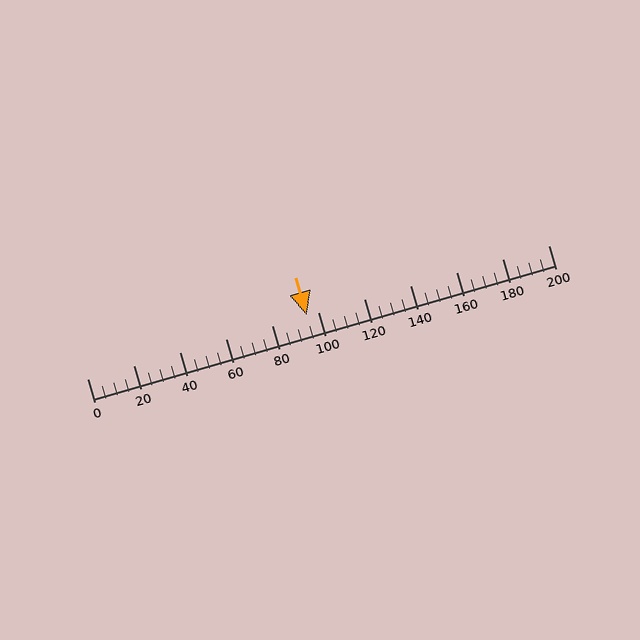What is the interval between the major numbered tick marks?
The major tick marks are spaced 20 units apart.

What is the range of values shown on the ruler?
The ruler shows values from 0 to 200.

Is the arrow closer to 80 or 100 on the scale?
The arrow is closer to 100.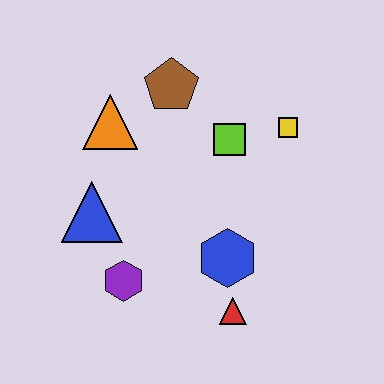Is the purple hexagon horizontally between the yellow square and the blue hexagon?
No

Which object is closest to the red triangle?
The blue hexagon is closest to the red triangle.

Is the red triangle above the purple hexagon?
No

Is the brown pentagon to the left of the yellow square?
Yes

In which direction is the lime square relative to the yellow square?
The lime square is to the left of the yellow square.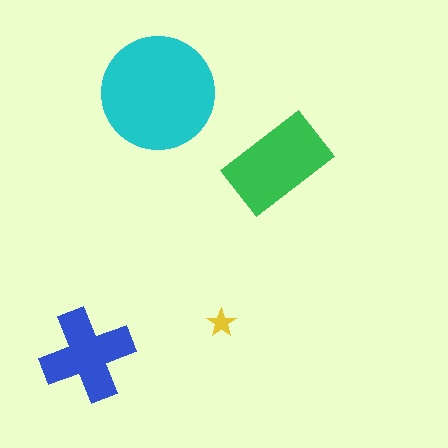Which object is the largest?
The cyan circle.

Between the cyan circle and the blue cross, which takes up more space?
The cyan circle.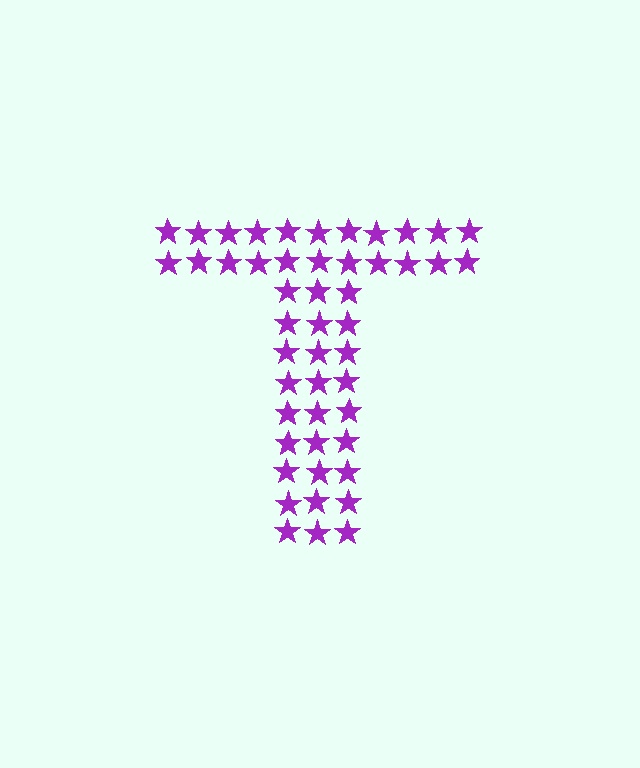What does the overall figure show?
The overall figure shows the letter T.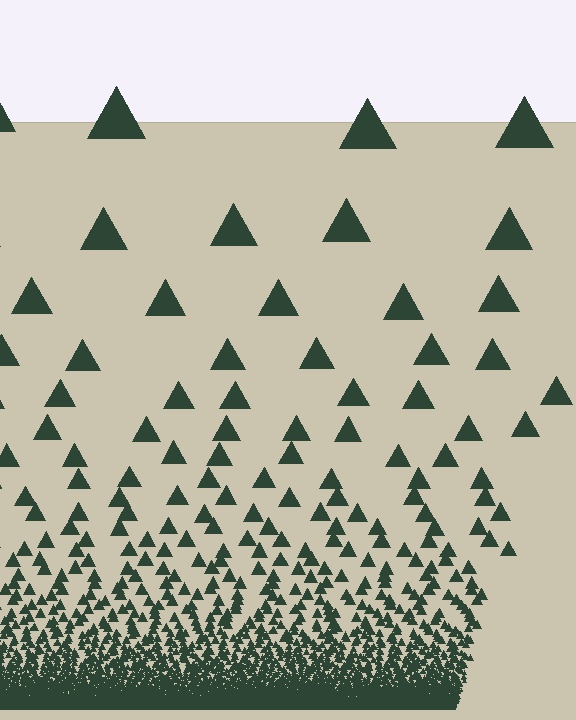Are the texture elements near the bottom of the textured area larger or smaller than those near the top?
Smaller. The gradient is inverted — elements near the bottom are smaller and denser.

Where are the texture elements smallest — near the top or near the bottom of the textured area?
Near the bottom.